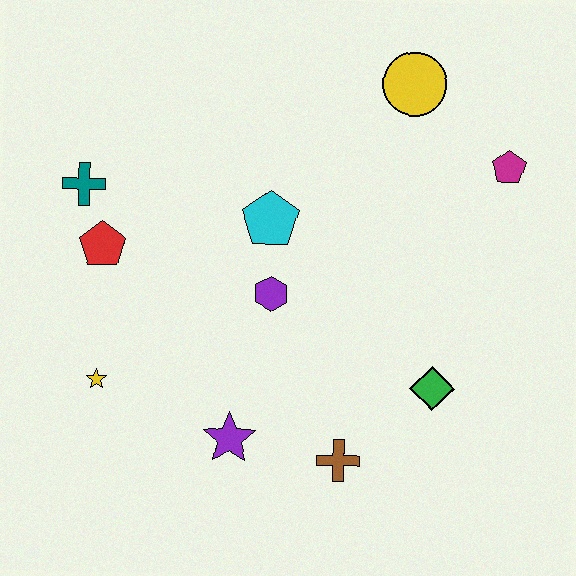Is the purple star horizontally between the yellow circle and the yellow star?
Yes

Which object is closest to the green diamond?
The brown cross is closest to the green diamond.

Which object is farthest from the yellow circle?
The yellow star is farthest from the yellow circle.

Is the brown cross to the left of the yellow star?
No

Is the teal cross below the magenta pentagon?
Yes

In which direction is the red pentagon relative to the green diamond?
The red pentagon is to the left of the green diamond.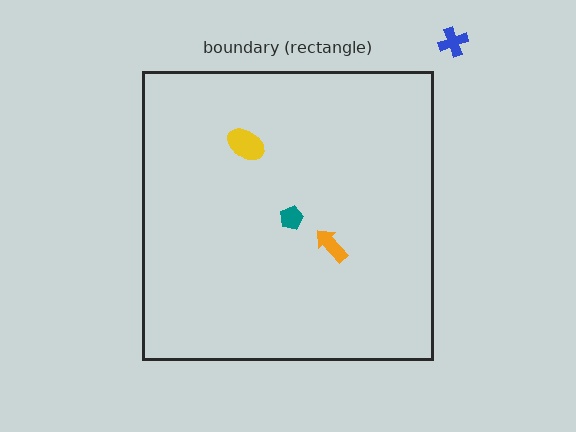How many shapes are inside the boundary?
3 inside, 1 outside.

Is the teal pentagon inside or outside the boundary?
Inside.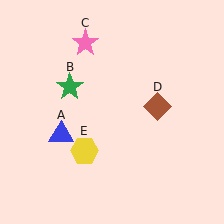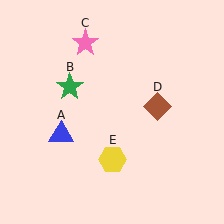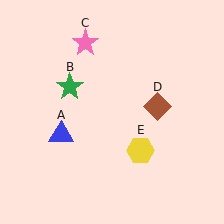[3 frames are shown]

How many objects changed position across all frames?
1 object changed position: yellow hexagon (object E).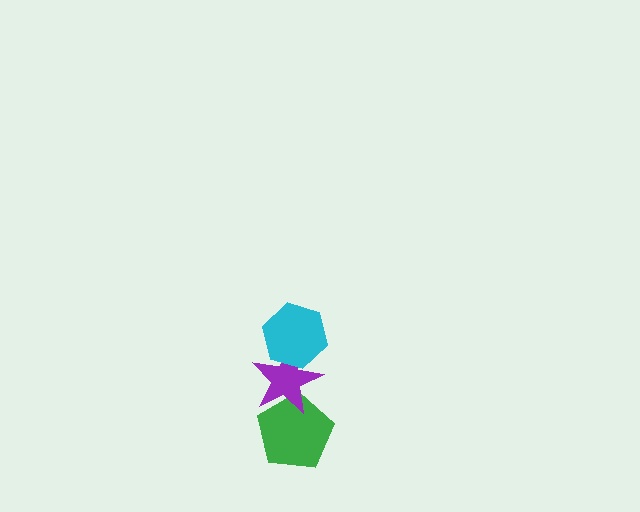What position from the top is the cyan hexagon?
The cyan hexagon is 1st from the top.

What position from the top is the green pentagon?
The green pentagon is 3rd from the top.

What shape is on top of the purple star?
The cyan hexagon is on top of the purple star.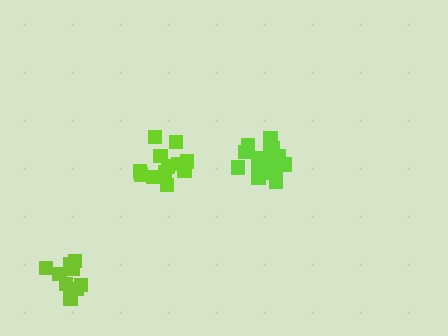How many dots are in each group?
Group 1: 15 dots, Group 2: 12 dots, Group 3: 9 dots (36 total).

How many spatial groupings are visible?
There are 3 spatial groupings.